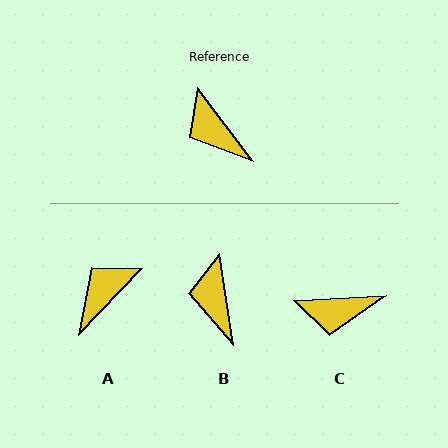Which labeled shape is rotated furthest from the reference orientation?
A, about 81 degrees away.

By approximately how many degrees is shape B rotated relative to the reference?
Approximately 28 degrees clockwise.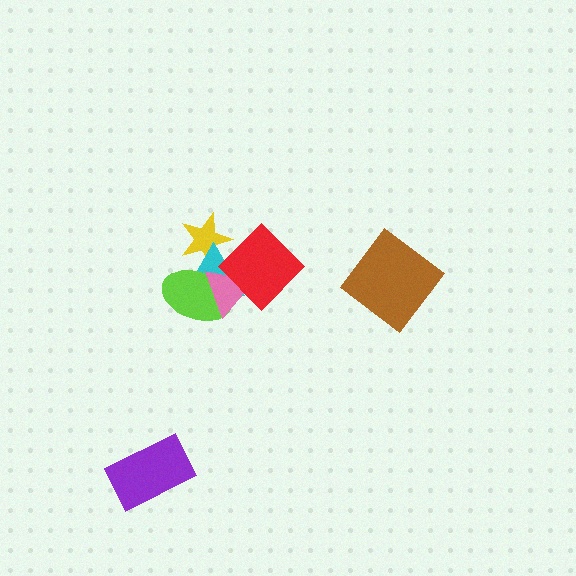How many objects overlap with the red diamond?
4 objects overlap with the red diamond.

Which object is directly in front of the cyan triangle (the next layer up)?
The lime ellipse is directly in front of the cyan triangle.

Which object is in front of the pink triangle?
The red diamond is in front of the pink triangle.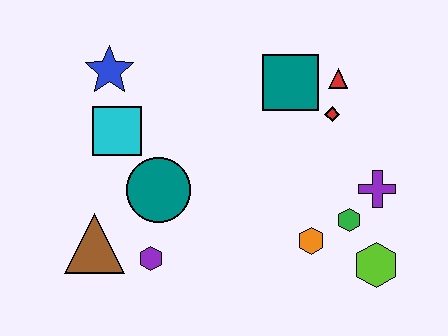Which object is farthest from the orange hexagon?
The blue star is farthest from the orange hexagon.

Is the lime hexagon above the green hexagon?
No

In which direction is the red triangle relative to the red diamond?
The red triangle is above the red diamond.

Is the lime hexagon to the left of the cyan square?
No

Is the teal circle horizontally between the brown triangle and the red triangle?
Yes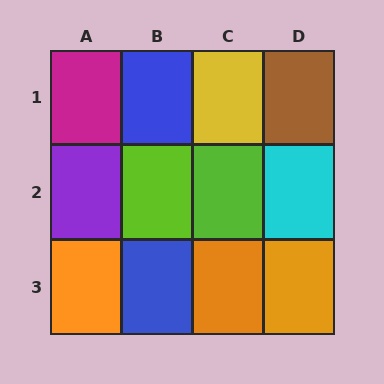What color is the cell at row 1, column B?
Blue.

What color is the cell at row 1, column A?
Magenta.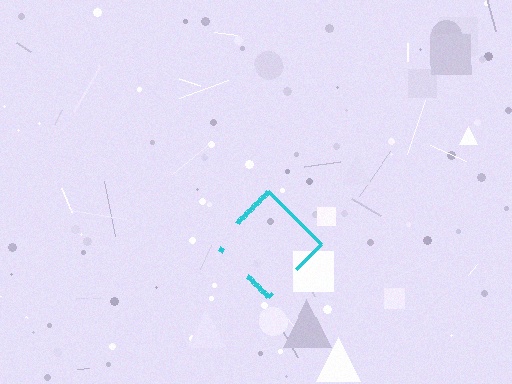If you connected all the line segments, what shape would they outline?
They would outline a diamond.